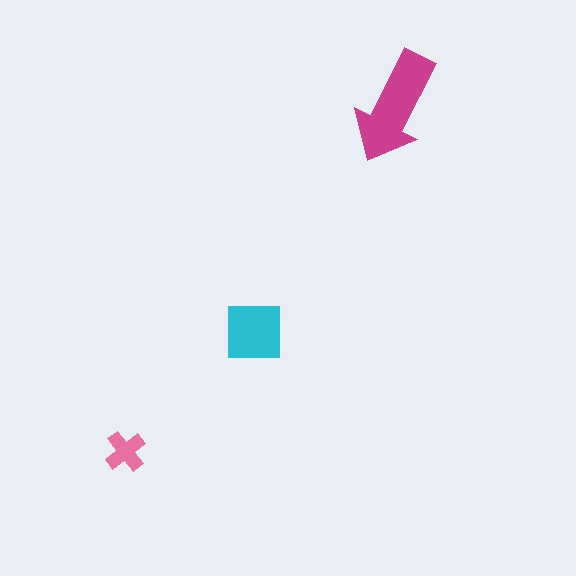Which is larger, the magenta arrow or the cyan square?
The magenta arrow.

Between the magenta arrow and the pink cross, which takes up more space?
The magenta arrow.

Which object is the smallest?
The pink cross.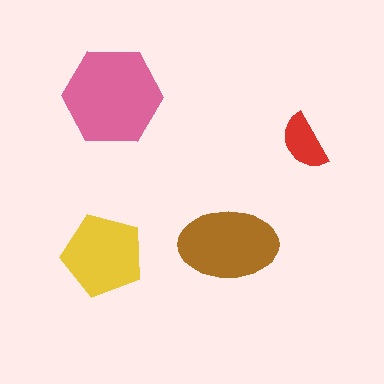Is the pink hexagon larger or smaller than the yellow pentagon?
Larger.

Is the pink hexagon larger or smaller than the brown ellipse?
Larger.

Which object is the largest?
The pink hexagon.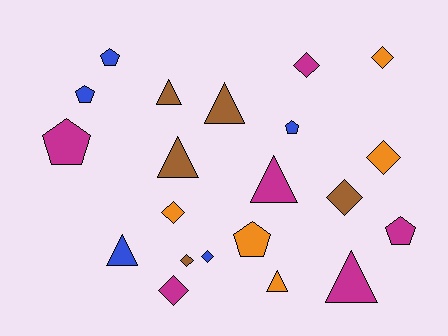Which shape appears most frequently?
Diamond, with 8 objects.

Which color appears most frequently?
Magenta, with 6 objects.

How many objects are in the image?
There are 21 objects.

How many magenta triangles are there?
There are 2 magenta triangles.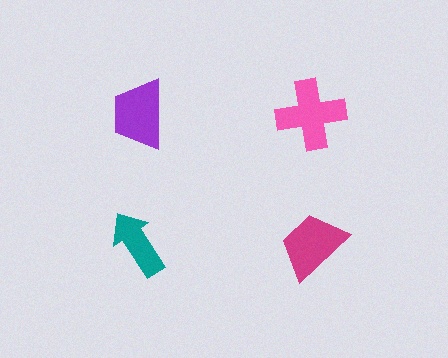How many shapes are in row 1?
2 shapes.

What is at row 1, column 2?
A pink cross.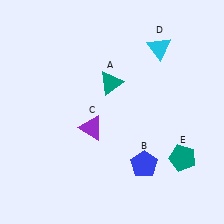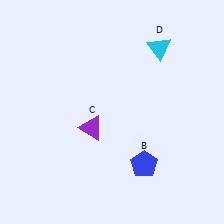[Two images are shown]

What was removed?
The teal pentagon (E), the teal triangle (A) were removed in Image 2.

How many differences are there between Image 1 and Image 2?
There are 2 differences between the two images.